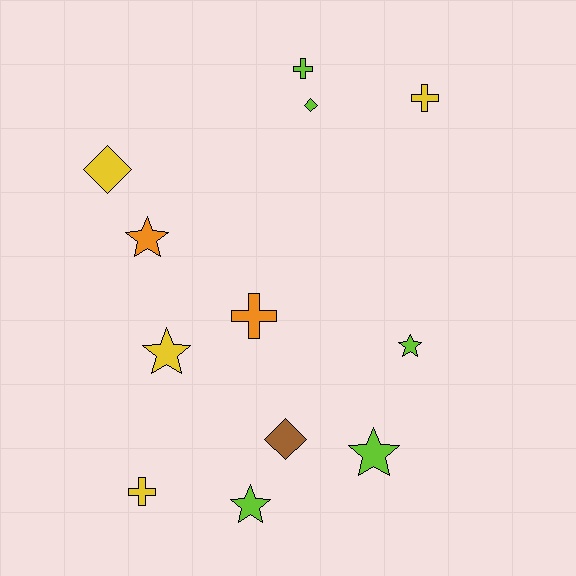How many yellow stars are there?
There is 1 yellow star.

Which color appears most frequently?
Lime, with 5 objects.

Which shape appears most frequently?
Star, with 5 objects.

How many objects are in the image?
There are 12 objects.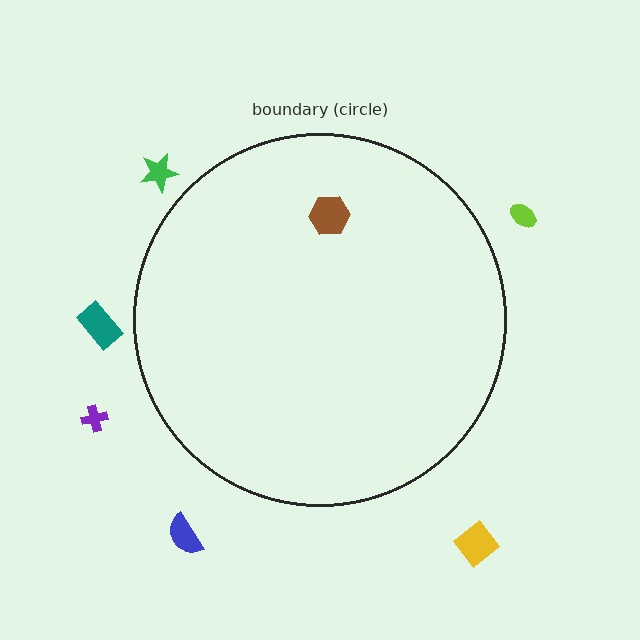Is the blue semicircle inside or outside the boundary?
Outside.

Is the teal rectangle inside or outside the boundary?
Outside.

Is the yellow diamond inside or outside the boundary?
Outside.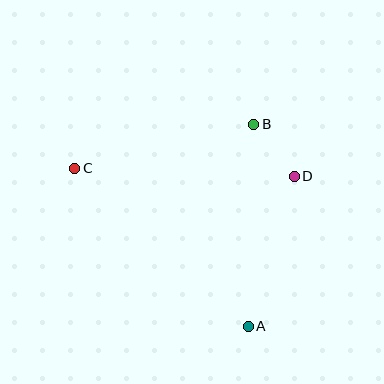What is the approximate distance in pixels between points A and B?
The distance between A and B is approximately 202 pixels.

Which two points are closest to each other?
Points B and D are closest to each other.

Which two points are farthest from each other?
Points A and C are farthest from each other.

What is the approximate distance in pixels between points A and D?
The distance between A and D is approximately 157 pixels.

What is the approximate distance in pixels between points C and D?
The distance between C and D is approximately 220 pixels.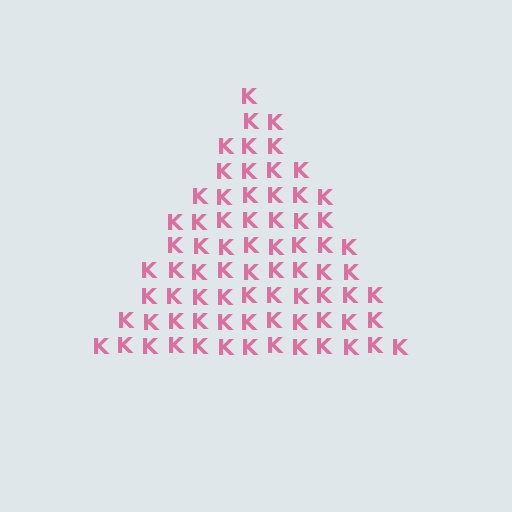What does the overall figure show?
The overall figure shows a triangle.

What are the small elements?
The small elements are letter K's.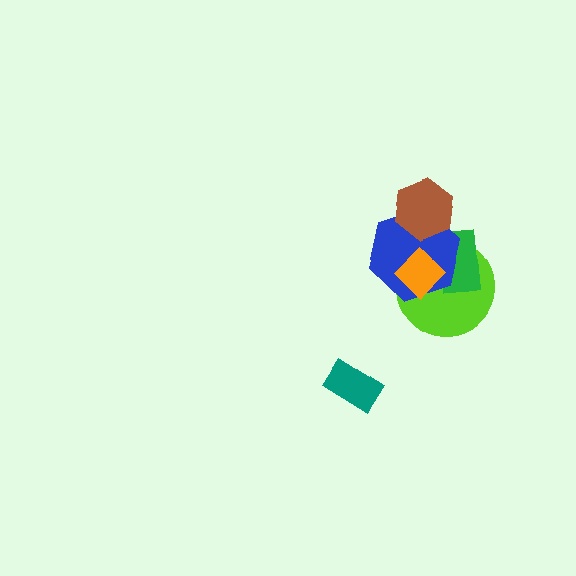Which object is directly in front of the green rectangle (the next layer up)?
The blue hexagon is directly in front of the green rectangle.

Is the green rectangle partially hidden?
Yes, it is partially covered by another shape.